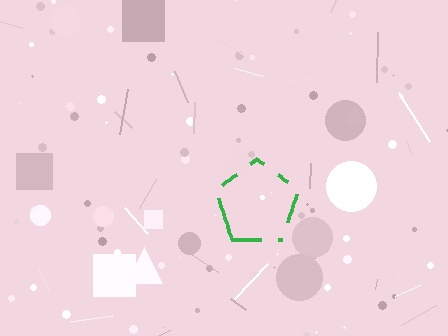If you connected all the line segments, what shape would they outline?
They would outline a pentagon.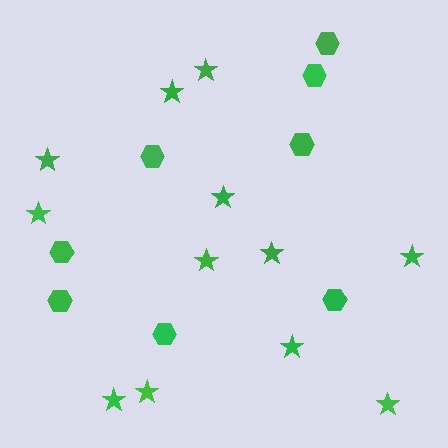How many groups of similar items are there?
There are 2 groups: one group of hexagons (8) and one group of stars (12).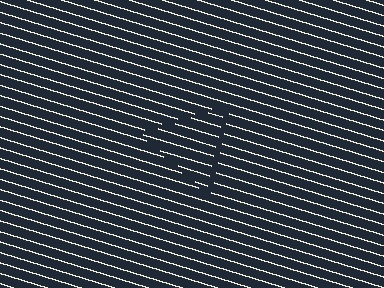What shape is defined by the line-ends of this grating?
An illusory triangle. The interior of the shape contains the same grating, shifted by half a period — the contour is defined by the phase discontinuity where line-ends from the inner and outer gratings abut.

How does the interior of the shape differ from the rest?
The interior of the shape contains the same grating, shifted by half a period — the contour is defined by the phase discontinuity where line-ends from the inner and outer gratings abut.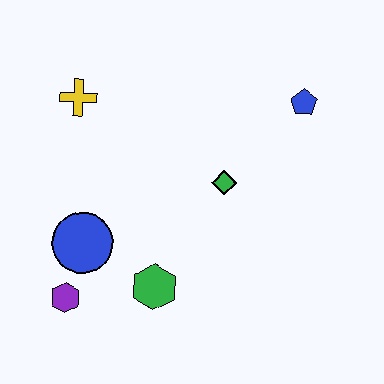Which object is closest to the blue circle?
The purple hexagon is closest to the blue circle.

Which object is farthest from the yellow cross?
The blue pentagon is farthest from the yellow cross.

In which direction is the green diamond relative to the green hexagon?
The green diamond is above the green hexagon.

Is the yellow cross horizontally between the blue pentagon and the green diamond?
No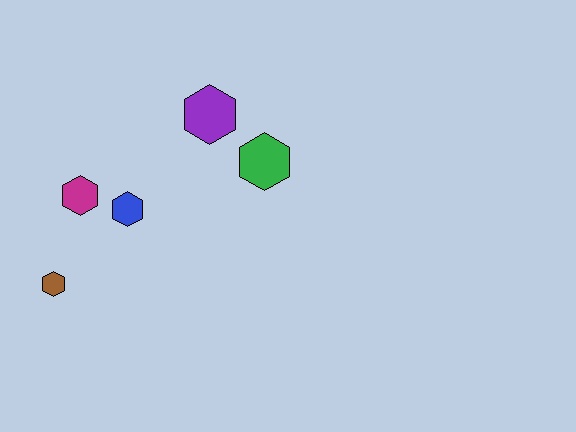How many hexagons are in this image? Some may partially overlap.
There are 5 hexagons.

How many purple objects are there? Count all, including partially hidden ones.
There is 1 purple object.